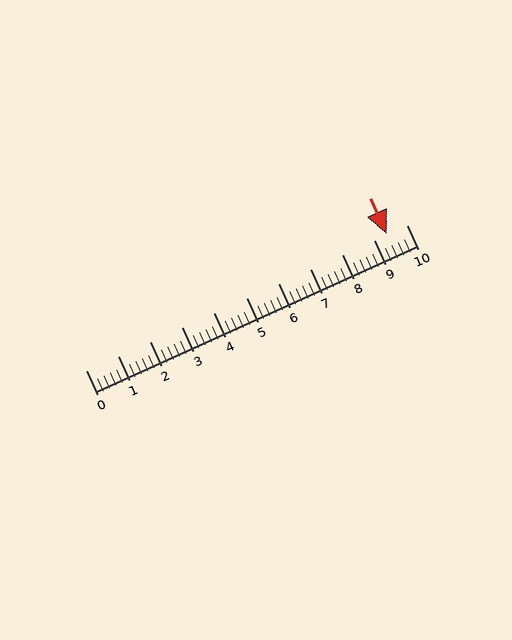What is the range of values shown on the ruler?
The ruler shows values from 0 to 10.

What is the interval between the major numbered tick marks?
The major tick marks are spaced 1 units apart.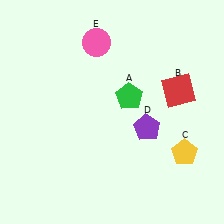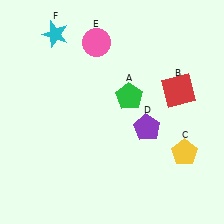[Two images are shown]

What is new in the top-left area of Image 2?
A cyan star (F) was added in the top-left area of Image 2.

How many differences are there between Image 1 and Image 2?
There is 1 difference between the two images.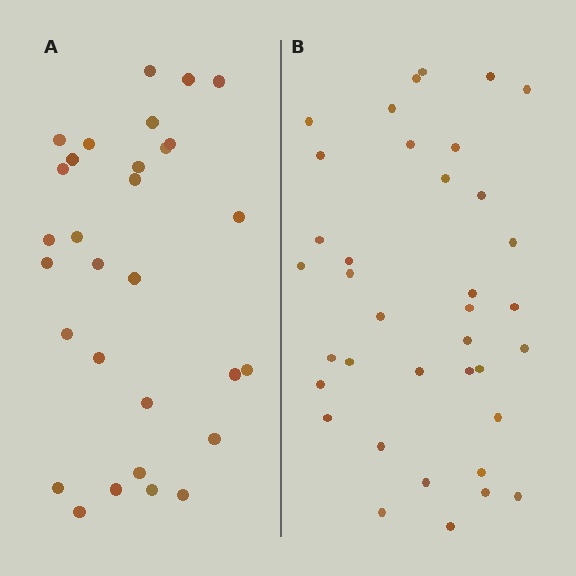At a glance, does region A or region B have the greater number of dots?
Region B (the right region) has more dots.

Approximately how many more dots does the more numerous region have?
Region B has roughly 8 or so more dots than region A.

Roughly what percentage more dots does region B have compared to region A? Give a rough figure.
About 25% more.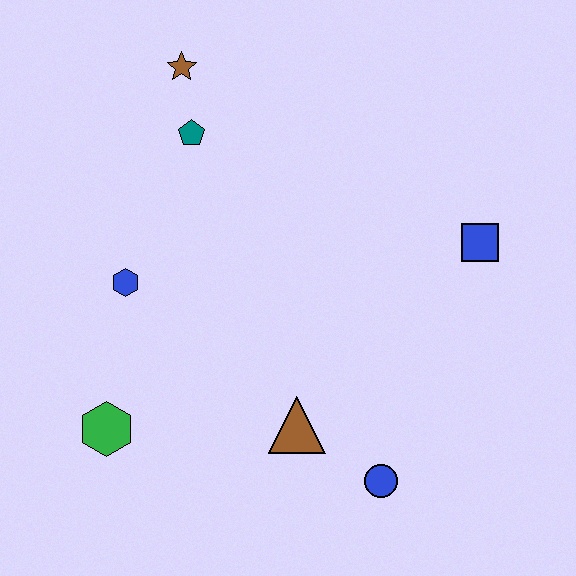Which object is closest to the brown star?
The teal pentagon is closest to the brown star.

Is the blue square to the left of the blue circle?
No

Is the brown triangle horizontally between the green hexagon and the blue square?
Yes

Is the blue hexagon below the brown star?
Yes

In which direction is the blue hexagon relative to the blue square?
The blue hexagon is to the left of the blue square.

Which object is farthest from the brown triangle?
The brown star is farthest from the brown triangle.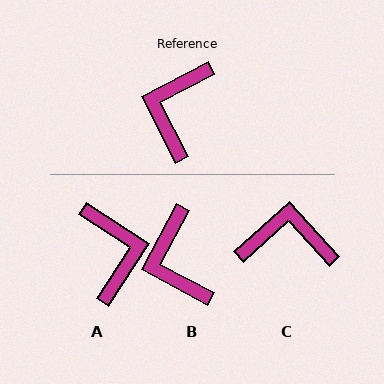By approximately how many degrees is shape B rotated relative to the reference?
Approximately 35 degrees counter-clockwise.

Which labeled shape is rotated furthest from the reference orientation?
A, about 150 degrees away.